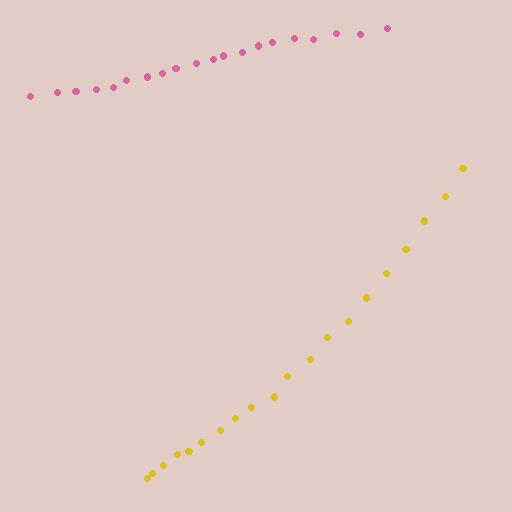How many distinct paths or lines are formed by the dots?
There are 2 distinct paths.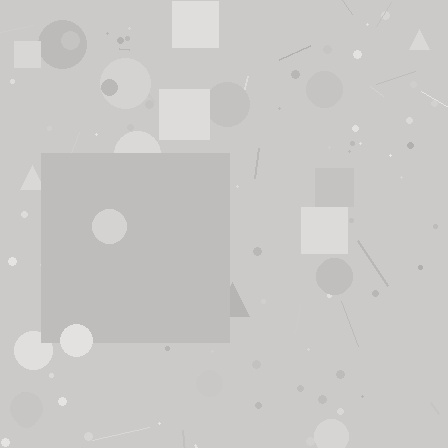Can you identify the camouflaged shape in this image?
The camouflaged shape is a square.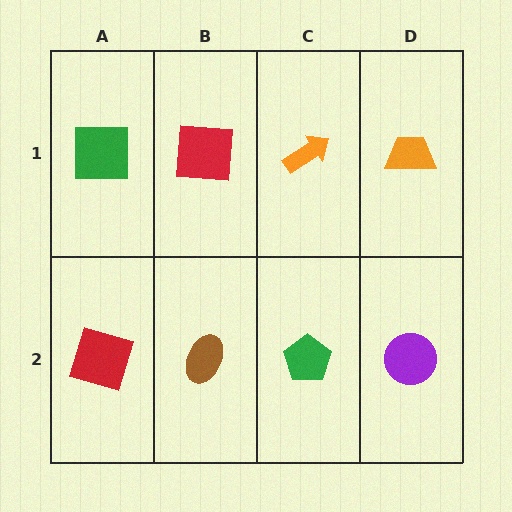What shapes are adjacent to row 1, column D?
A purple circle (row 2, column D), an orange arrow (row 1, column C).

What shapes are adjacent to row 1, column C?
A green pentagon (row 2, column C), a red square (row 1, column B), an orange trapezoid (row 1, column D).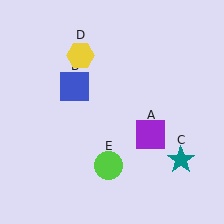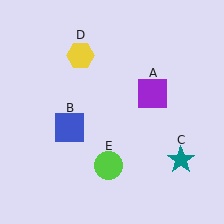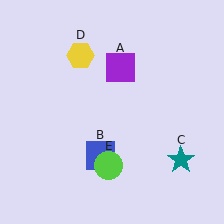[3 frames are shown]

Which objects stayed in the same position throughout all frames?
Teal star (object C) and yellow hexagon (object D) and lime circle (object E) remained stationary.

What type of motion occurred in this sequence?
The purple square (object A), blue square (object B) rotated counterclockwise around the center of the scene.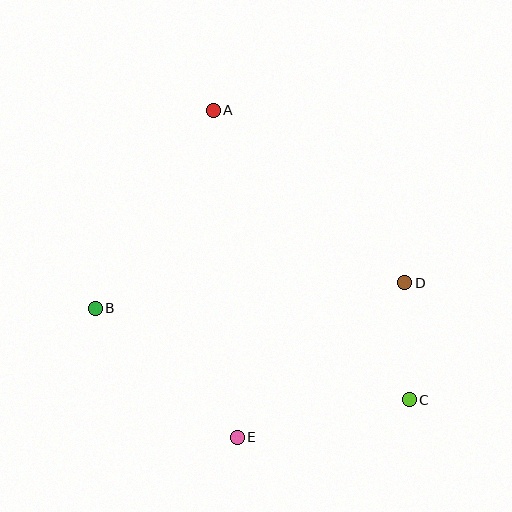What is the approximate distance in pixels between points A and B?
The distance between A and B is approximately 230 pixels.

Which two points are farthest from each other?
Points A and C are farthest from each other.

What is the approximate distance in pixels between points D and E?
The distance between D and E is approximately 228 pixels.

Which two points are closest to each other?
Points C and D are closest to each other.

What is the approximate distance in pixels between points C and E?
The distance between C and E is approximately 176 pixels.